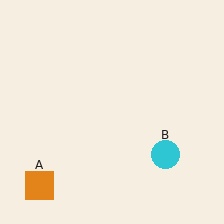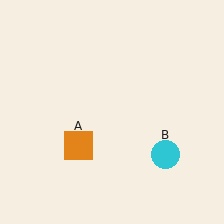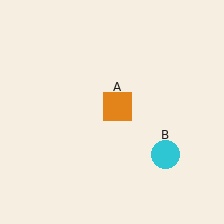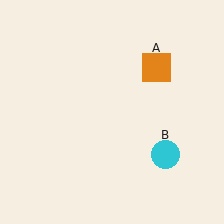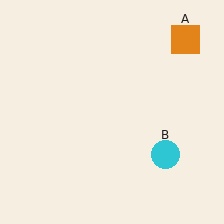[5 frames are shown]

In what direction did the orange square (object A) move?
The orange square (object A) moved up and to the right.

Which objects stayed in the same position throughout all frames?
Cyan circle (object B) remained stationary.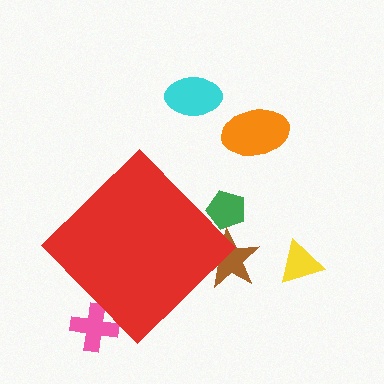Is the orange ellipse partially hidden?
No, the orange ellipse is fully visible.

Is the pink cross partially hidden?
Yes, the pink cross is partially hidden behind the red diamond.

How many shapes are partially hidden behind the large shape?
3 shapes are partially hidden.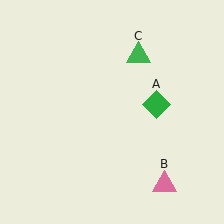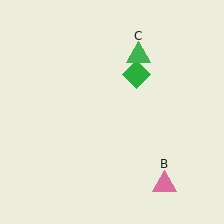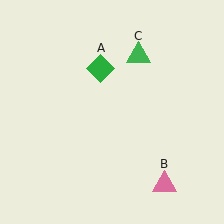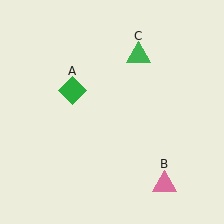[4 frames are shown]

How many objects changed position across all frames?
1 object changed position: green diamond (object A).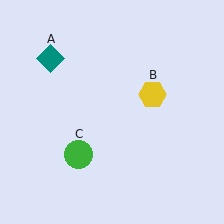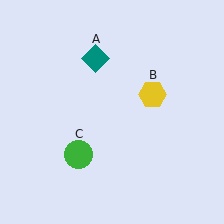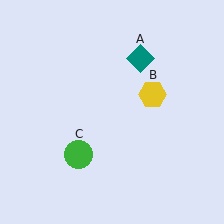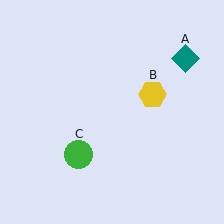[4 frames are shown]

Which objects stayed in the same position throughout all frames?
Yellow hexagon (object B) and green circle (object C) remained stationary.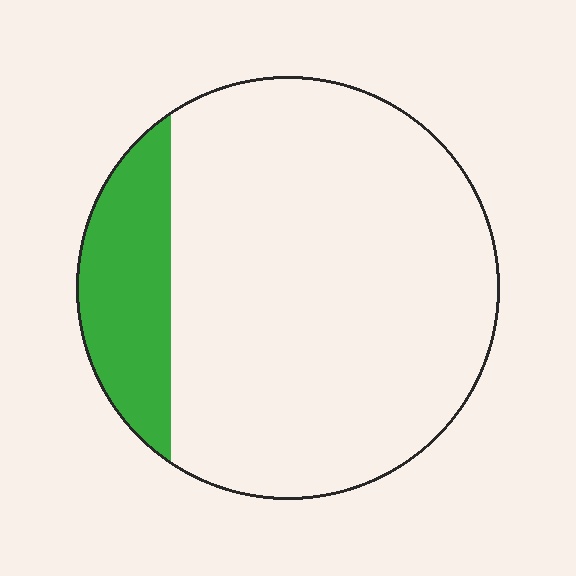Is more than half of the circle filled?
No.